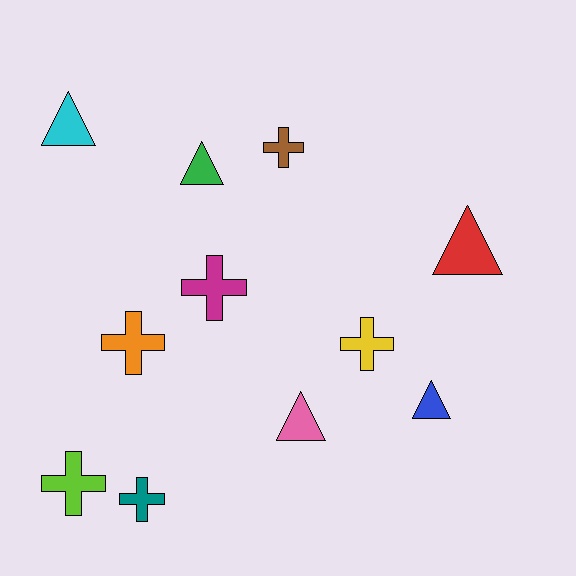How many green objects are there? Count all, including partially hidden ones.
There is 1 green object.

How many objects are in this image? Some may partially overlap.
There are 11 objects.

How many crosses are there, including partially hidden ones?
There are 6 crosses.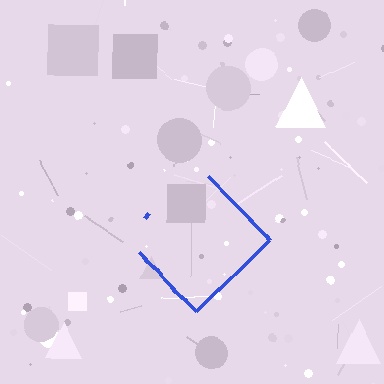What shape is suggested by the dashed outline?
The dashed outline suggests a diamond.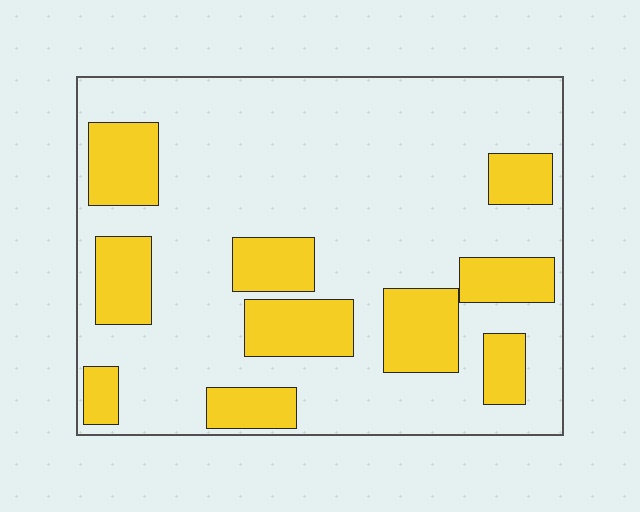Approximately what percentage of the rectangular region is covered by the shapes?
Approximately 25%.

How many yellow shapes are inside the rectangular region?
10.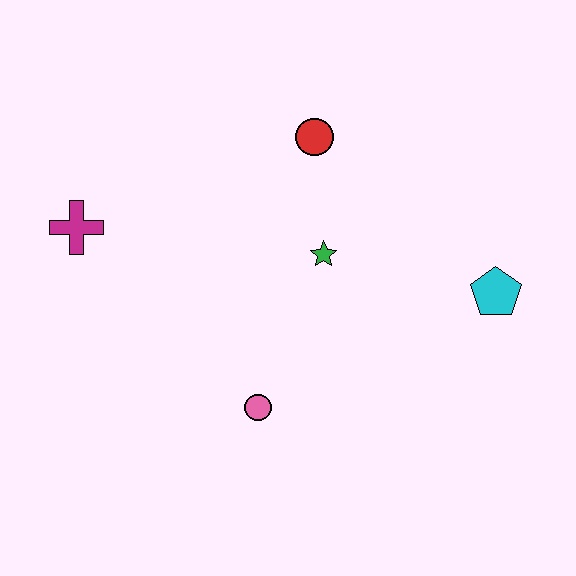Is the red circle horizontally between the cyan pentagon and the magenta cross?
Yes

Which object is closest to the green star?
The red circle is closest to the green star.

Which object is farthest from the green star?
The magenta cross is farthest from the green star.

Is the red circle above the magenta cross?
Yes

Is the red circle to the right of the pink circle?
Yes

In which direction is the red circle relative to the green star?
The red circle is above the green star.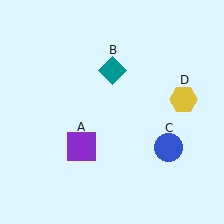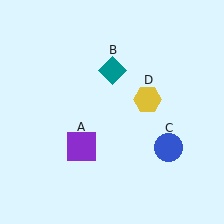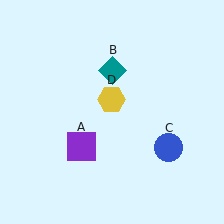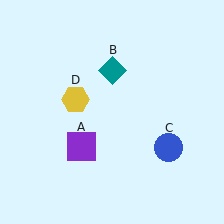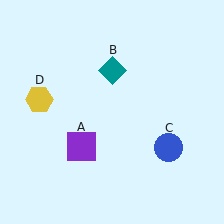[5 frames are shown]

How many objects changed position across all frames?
1 object changed position: yellow hexagon (object D).